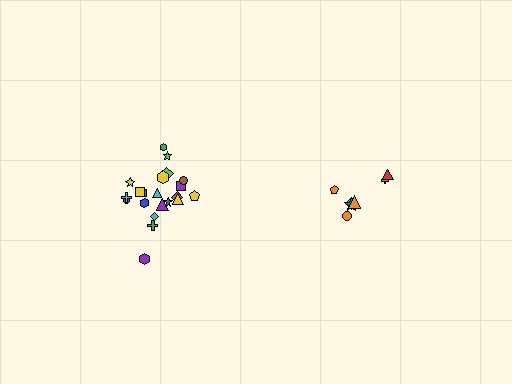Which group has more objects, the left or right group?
The left group.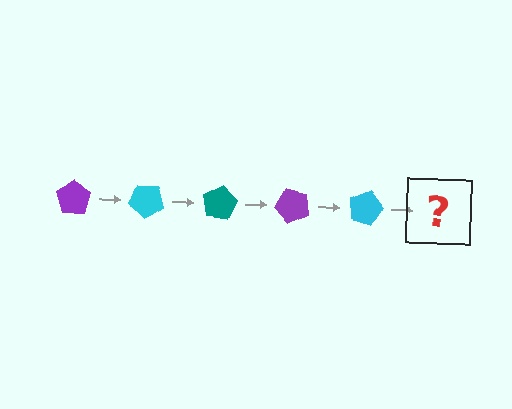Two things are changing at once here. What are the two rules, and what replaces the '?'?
The two rules are that it rotates 40 degrees each step and the color cycles through purple, cyan, and teal. The '?' should be a teal pentagon, rotated 200 degrees from the start.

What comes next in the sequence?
The next element should be a teal pentagon, rotated 200 degrees from the start.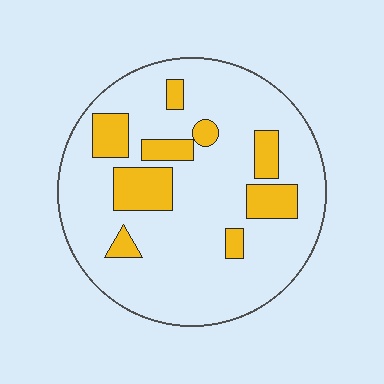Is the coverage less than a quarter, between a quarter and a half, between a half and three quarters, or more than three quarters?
Less than a quarter.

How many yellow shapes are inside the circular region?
9.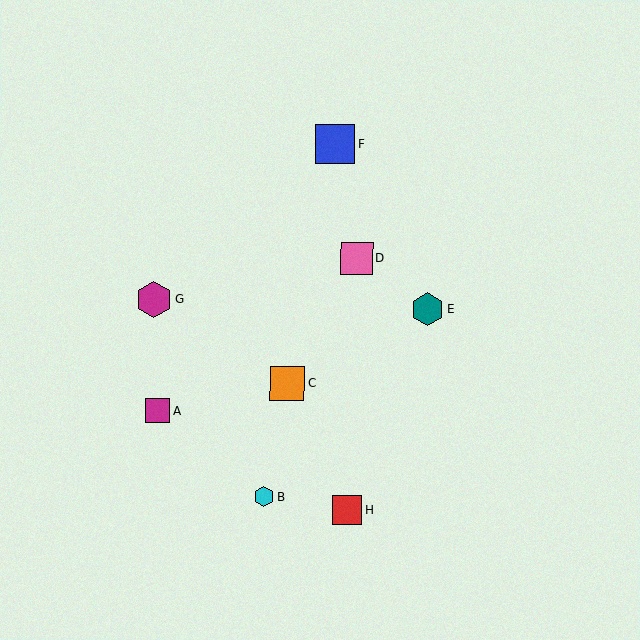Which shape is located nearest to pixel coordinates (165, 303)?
The magenta hexagon (labeled G) at (154, 299) is nearest to that location.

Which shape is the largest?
The blue square (labeled F) is the largest.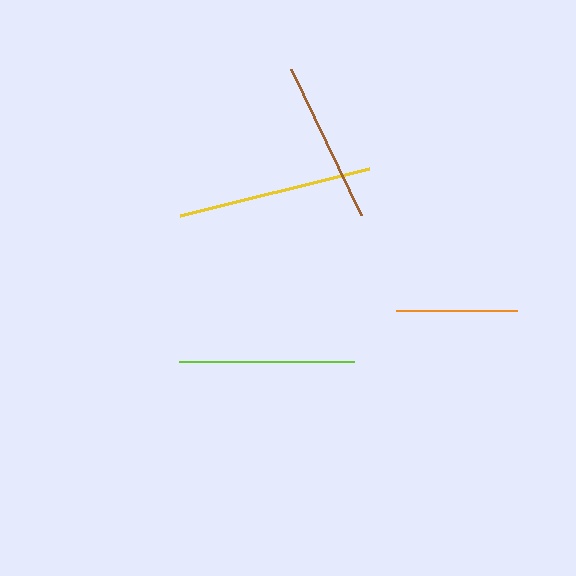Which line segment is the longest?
The yellow line is the longest at approximately 195 pixels.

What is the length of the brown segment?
The brown segment is approximately 162 pixels long.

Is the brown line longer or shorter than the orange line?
The brown line is longer than the orange line.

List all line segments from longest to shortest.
From longest to shortest: yellow, lime, brown, orange.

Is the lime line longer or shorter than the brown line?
The lime line is longer than the brown line.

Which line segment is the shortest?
The orange line is the shortest at approximately 121 pixels.